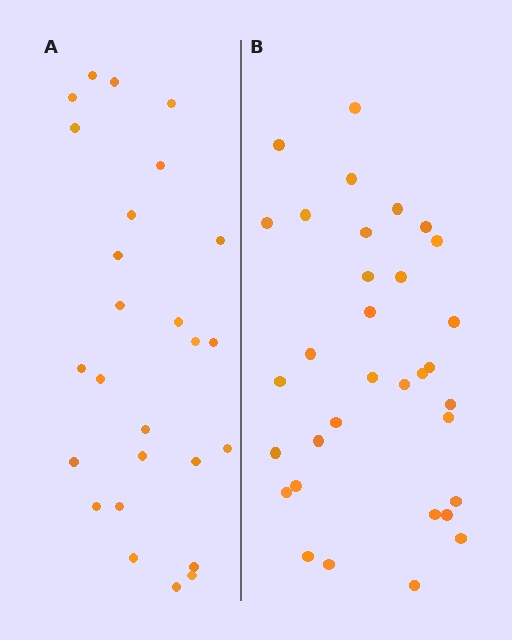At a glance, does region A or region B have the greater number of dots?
Region B (the right region) has more dots.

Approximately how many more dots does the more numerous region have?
Region B has roughly 8 or so more dots than region A.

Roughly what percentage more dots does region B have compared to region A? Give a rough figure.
About 25% more.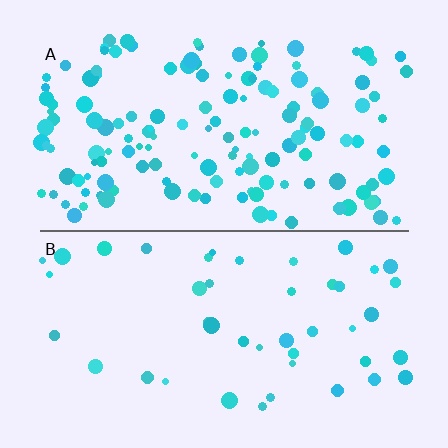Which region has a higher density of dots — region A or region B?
A (the top).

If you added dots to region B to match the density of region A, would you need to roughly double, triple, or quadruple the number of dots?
Approximately triple.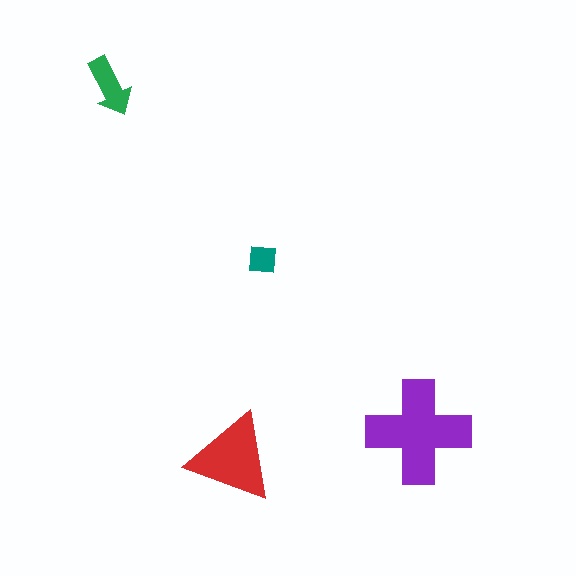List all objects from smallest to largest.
The teal square, the green arrow, the red triangle, the purple cross.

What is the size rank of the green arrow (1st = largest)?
3rd.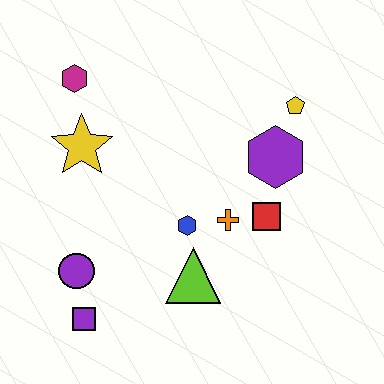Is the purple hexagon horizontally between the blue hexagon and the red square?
No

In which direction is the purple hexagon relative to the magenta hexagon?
The purple hexagon is to the right of the magenta hexagon.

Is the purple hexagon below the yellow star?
Yes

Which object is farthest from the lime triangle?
The magenta hexagon is farthest from the lime triangle.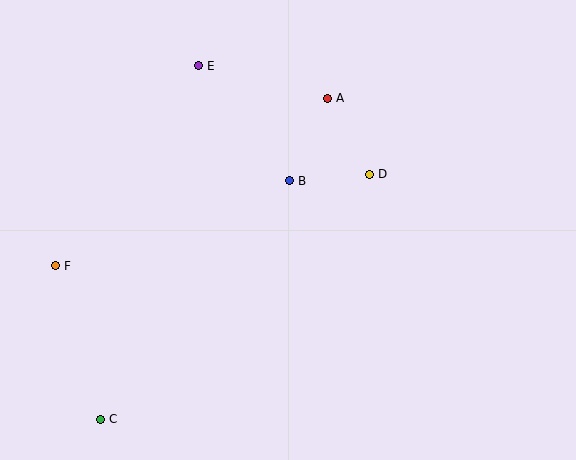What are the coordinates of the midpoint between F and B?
The midpoint between F and B is at (173, 223).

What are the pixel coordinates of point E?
Point E is at (199, 66).